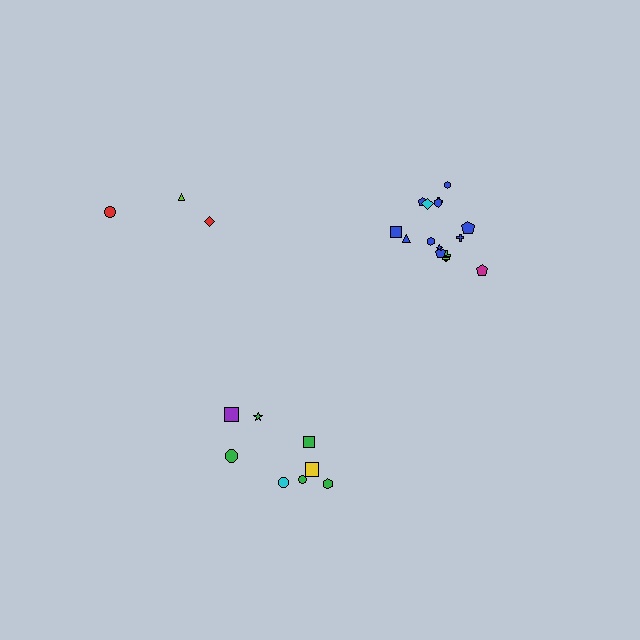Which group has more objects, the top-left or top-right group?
The top-right group.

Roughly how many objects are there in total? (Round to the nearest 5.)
Roughly 25 objects in total.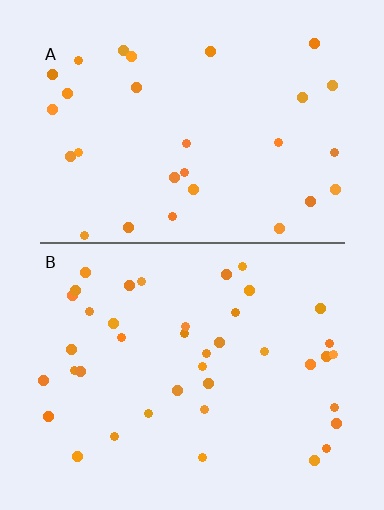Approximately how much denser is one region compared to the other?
Approximately 1.4× — region B over region A.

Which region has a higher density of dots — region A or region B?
B (the bottom).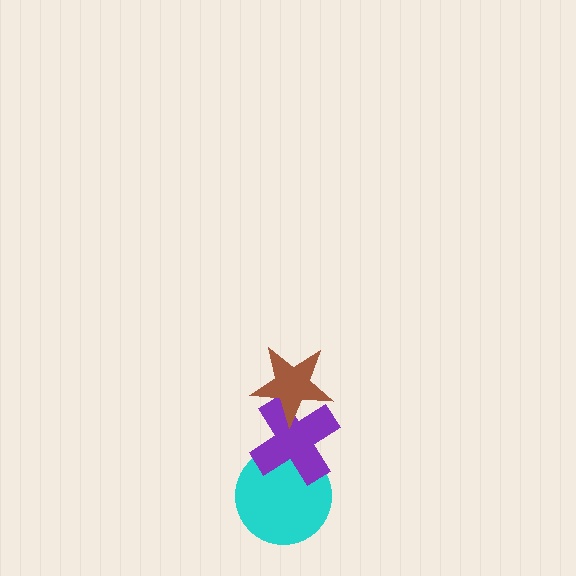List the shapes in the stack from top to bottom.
From top to bottom: the brown star, the purple cross, the cyan circle.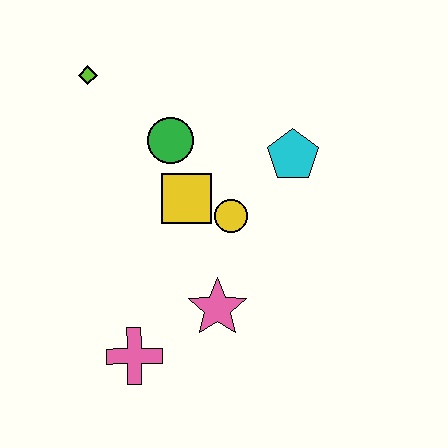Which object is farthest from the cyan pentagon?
The pink cross is farthest from the cyan pentagon.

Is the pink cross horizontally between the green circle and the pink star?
No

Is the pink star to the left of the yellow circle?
Yes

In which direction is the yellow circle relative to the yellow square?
The yellow circle is to the right of the yellow square.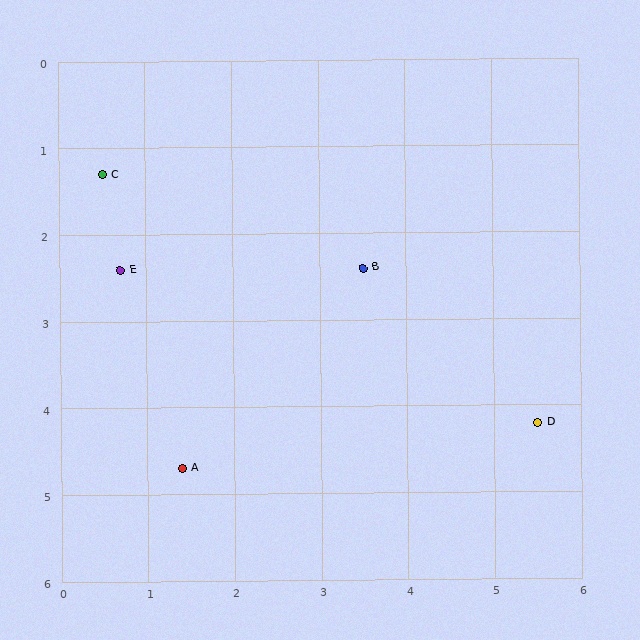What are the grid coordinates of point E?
Point E is at approximately (0.7, 2.4).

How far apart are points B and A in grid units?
Points B and A are about 3.1 grid units apart.